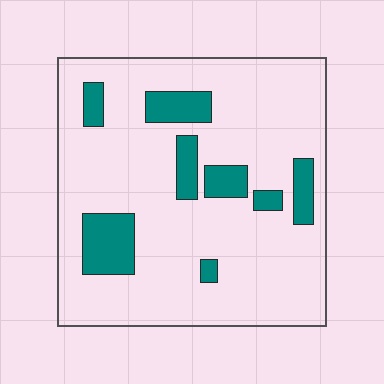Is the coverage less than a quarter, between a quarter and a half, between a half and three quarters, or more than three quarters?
Less than a quarter.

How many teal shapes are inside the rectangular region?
8.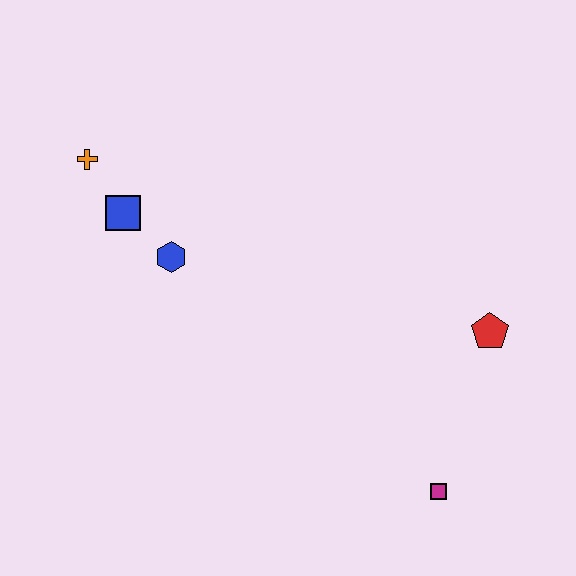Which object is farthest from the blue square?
The magenta square is farthest from the blue square.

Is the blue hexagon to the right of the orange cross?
Yes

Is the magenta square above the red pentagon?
No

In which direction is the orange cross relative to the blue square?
The orange cross is above the blue square.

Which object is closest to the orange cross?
The blue square is closest to the orange cross.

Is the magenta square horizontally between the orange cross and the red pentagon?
Yes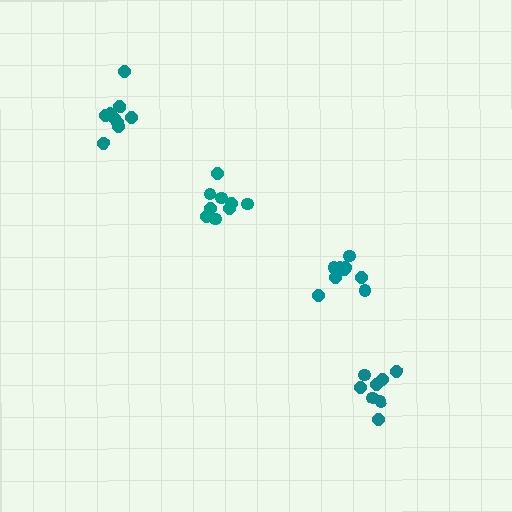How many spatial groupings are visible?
There are 4 spatial groupings.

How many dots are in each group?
Group 1: 9 dots, Group 2: 8 dots, Group 3: 9 dots, Group 4: 9 dots (35 total).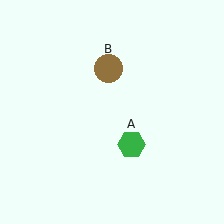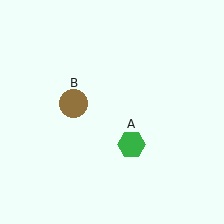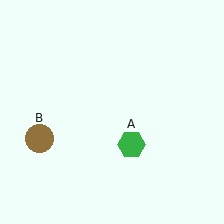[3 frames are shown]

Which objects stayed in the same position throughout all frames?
Green hexagon (object A) remained stationary.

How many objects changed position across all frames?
1 object changed position: brown circle (object B).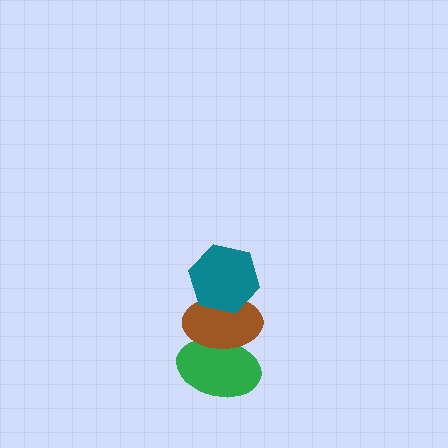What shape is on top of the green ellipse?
The brown ellipse is on top of the green ellipse.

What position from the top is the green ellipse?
The green ellipse is 3rd from the top.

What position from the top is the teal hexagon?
The teal hexagon is 1st from the top.